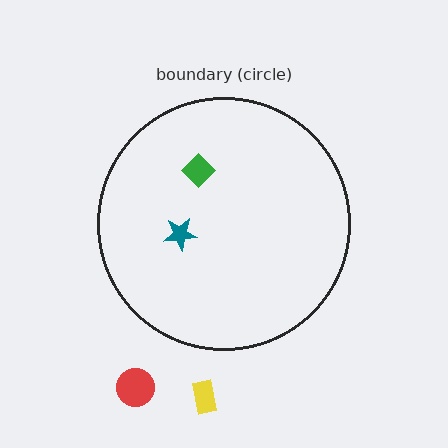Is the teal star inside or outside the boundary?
Inside.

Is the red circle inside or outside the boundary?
Outside.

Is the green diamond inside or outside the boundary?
Inside.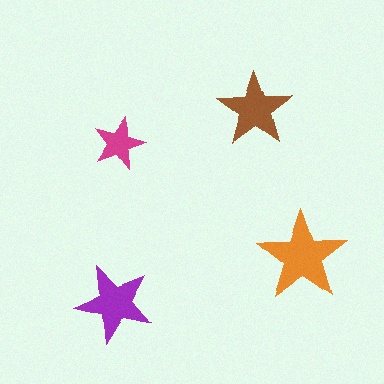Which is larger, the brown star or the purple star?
The purple one.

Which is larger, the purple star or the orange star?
The orange one.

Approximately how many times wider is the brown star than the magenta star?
About 1.5 times wider.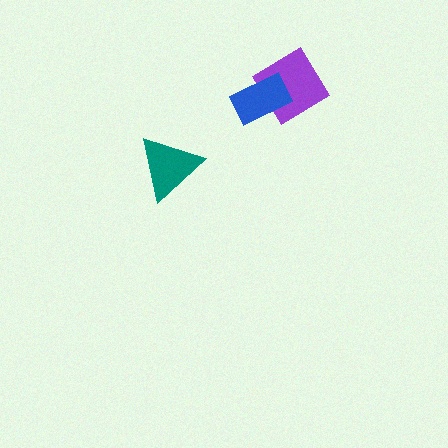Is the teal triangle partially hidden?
No, no other shape covers it.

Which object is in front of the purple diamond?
The blue rectangle is in front of the purple diamond.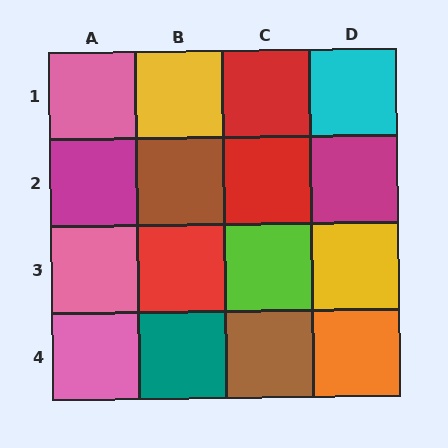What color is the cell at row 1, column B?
Yellow.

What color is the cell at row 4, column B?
Teal.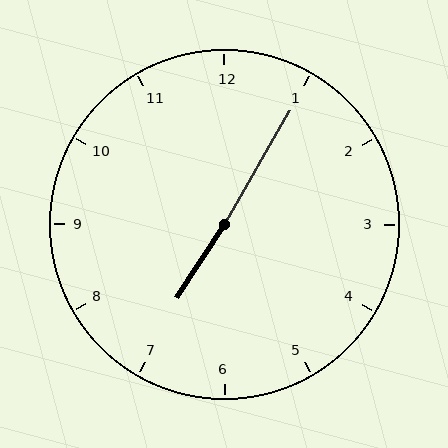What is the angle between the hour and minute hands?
Approximately 178 degrees.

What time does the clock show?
7:05.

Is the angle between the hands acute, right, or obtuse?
It is obtuse.